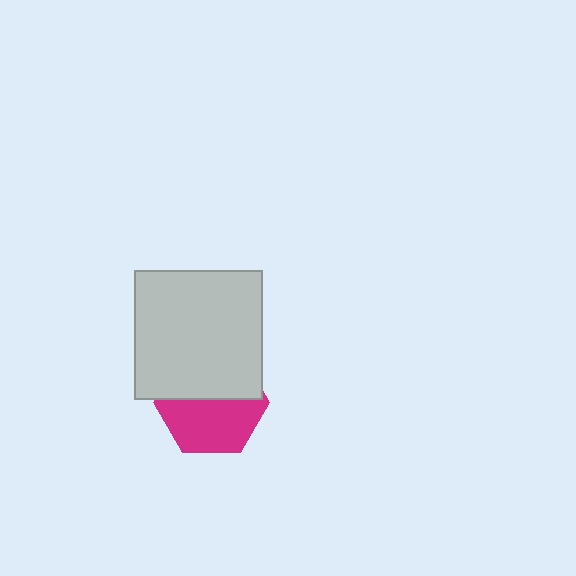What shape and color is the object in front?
The object in front is a light gray square.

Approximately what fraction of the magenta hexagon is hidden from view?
Roughly 46% of the magenta hexagon is hidden behind the light gray square.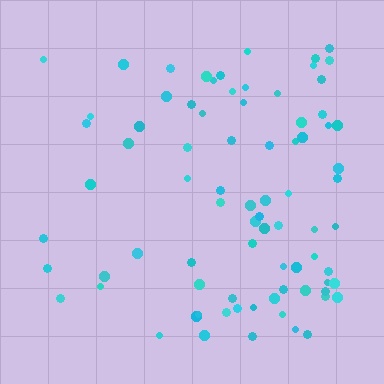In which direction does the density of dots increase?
From left to right, with the right side densest.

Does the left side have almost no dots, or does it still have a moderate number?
Still a moderate number, just noticeably fewer than the right.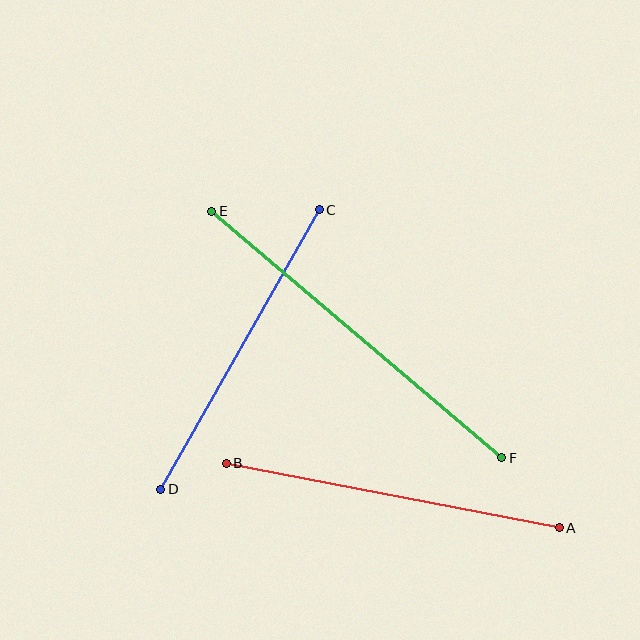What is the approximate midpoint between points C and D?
The midpoint is at approximately (240, 350) pixels.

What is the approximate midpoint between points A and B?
The midpoint is at approximately (393, 495) pixels.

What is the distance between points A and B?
The distance is approximately 339 pixels.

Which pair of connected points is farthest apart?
Points E and F are farthest apart.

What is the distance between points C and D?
The distance is approximately 321 pixels.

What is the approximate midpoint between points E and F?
The midpoint is at approximately (357, 334) pixels.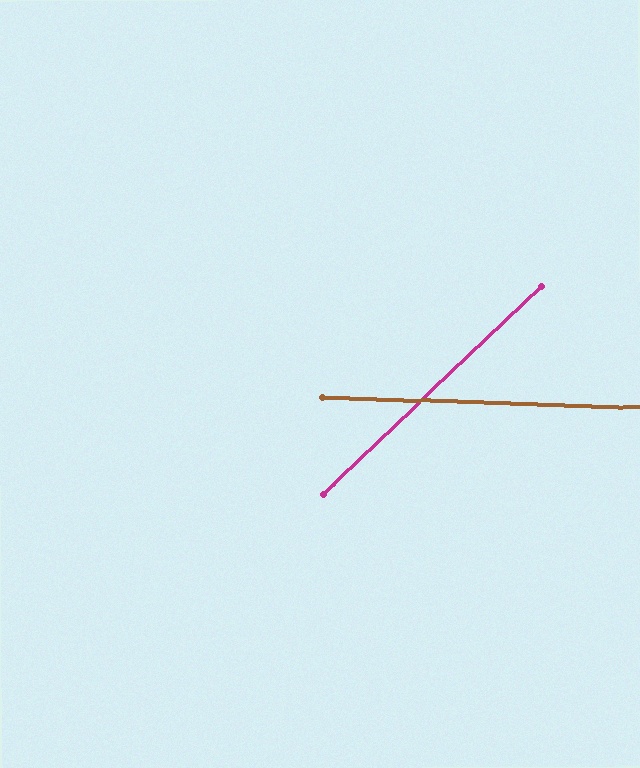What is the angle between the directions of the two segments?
Approximately 46 degrees.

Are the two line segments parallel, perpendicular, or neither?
Neither parallel nor perpendicular — they differ by about 46°.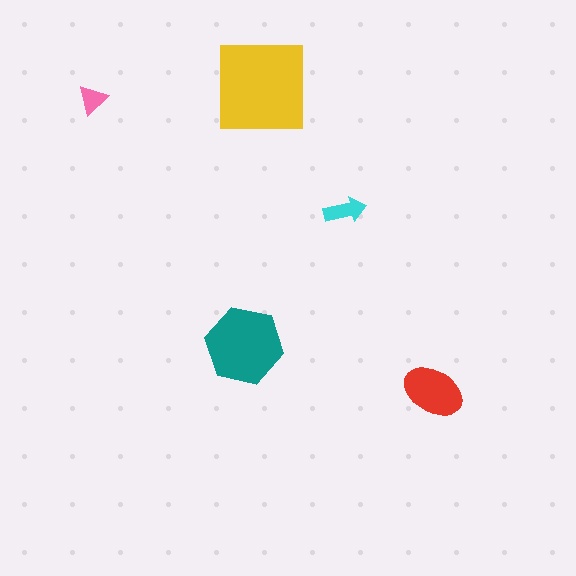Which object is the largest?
The yellow square.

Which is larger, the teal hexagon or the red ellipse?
The teal hexagon.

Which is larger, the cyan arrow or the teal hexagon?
The teal hexagon.